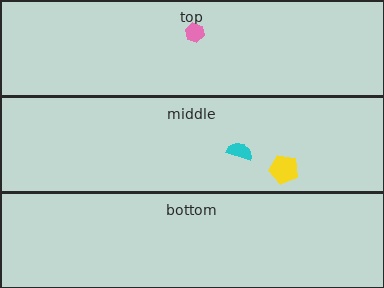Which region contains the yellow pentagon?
The middle region.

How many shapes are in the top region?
1.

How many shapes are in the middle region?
2.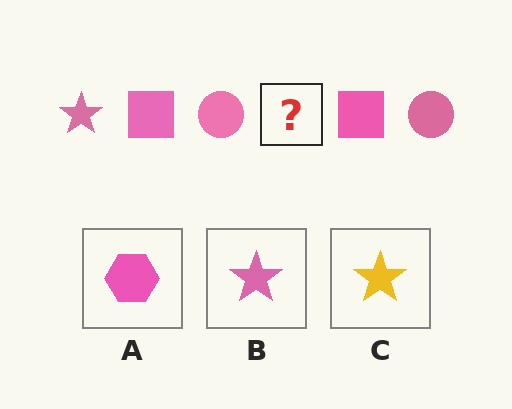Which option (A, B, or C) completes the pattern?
B.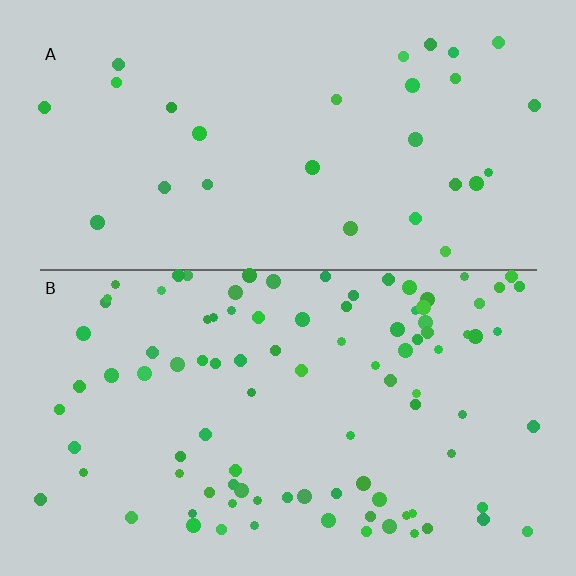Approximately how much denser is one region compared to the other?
Approximately 3.2× — region B over region A.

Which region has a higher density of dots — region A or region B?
B (the bottom).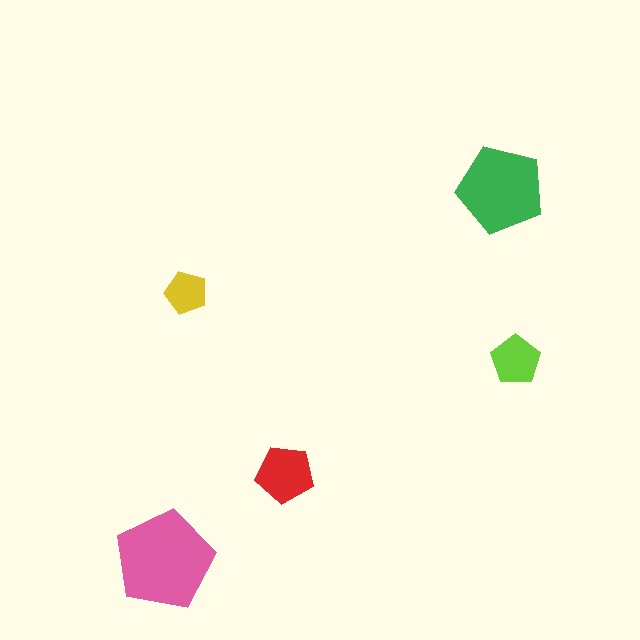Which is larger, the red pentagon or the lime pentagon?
The red one.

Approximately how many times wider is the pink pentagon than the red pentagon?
About 1.5 times wider.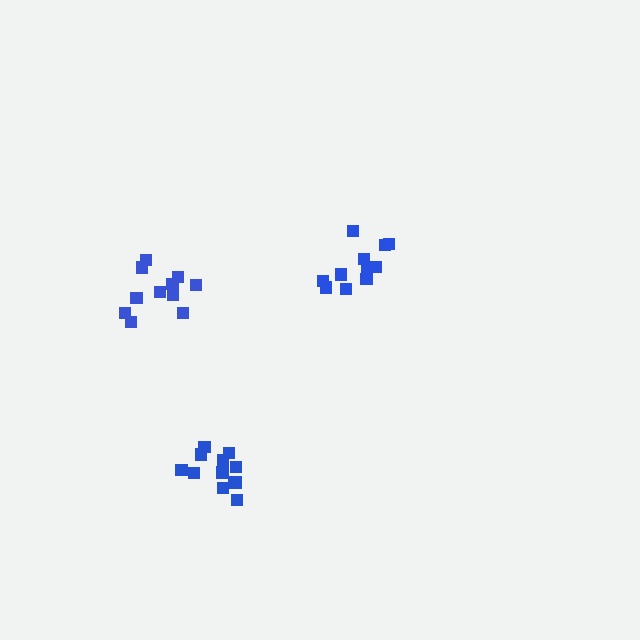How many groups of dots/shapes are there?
There are 3 groups.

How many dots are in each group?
Group 1: 11 dots, Group 2: 13 dots, Group 3: 11 dots (35 total).